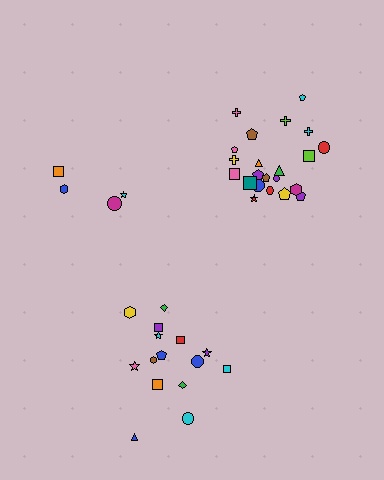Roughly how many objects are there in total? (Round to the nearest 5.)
Roughly 40 objects in total.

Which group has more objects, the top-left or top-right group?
The top-right group.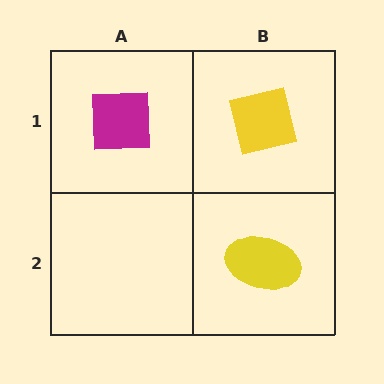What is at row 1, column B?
A yellow square.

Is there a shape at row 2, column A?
No, that cell is empty.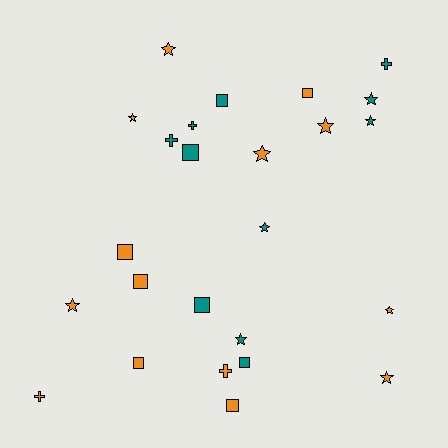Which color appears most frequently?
Orange, with 14 objects.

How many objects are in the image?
There are 25 objects.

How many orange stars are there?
There are 7 orange stars.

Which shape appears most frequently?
Star, with 11 objects.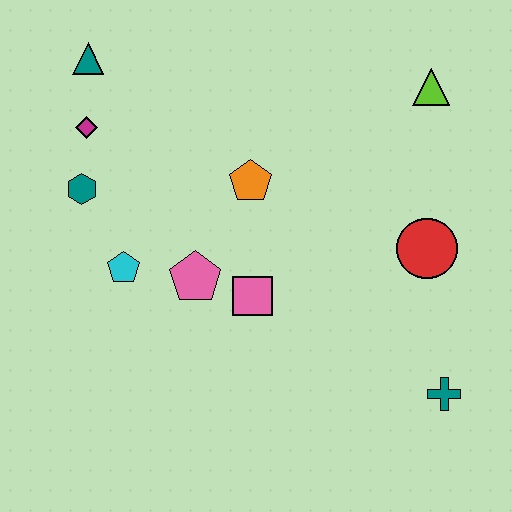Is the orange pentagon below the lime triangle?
Yes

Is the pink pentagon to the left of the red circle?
Yes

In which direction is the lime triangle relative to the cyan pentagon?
The lime triangle is to the right of the cyan pentagon.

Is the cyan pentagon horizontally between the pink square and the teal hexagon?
Yes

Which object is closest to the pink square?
The pink pentagon is closest to the pink square.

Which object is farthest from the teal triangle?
The teal cross is farthest from the teal triangle.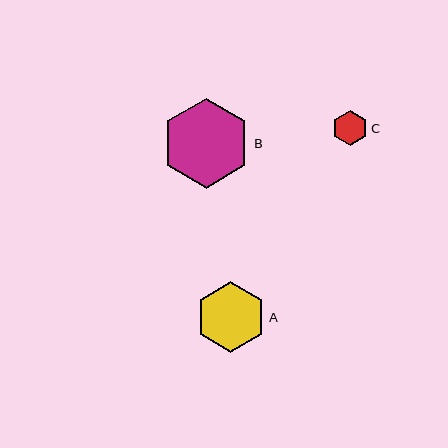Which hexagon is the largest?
Hexagon B is the largest with a size of approximately 90 pixels.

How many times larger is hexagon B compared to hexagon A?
Hexagon B is approximately 1.3 times the size of hexagon A.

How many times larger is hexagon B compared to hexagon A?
Hexagon B is approximately 1.3 times the size of hexagon A.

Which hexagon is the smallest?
Hexagon C is the smallest with a size of approximately 36 pixels.